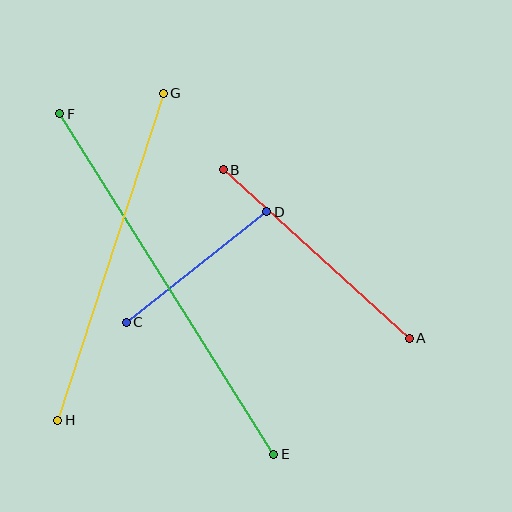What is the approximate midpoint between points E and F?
The midpoint is at approximately (167, 284) pixels.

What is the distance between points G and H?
The distance is approximately 344 pixels.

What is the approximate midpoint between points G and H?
The midpoint is at approximately (110, 257) pixels.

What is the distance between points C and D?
The distance is approximately 179 pixels.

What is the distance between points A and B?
The distance is approximately 251 pixels.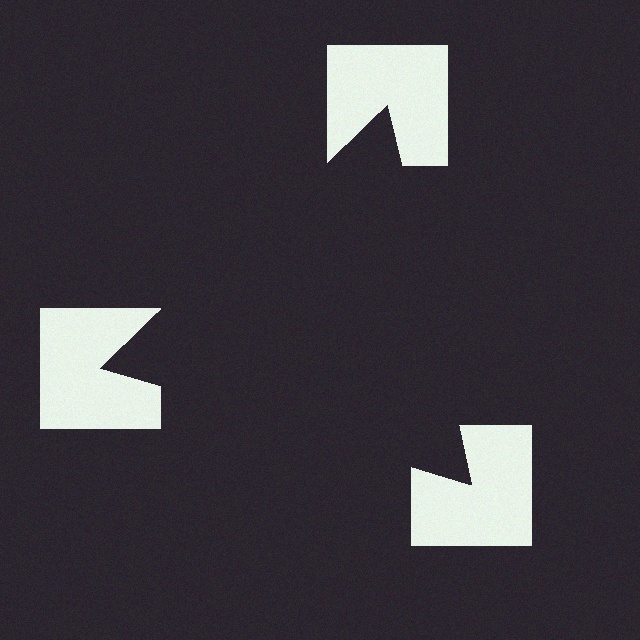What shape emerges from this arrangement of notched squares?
An illusory triangle — its edges are inferred from the aligned wedge cuts in the notched squares, not physically drawn.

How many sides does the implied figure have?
3 sides.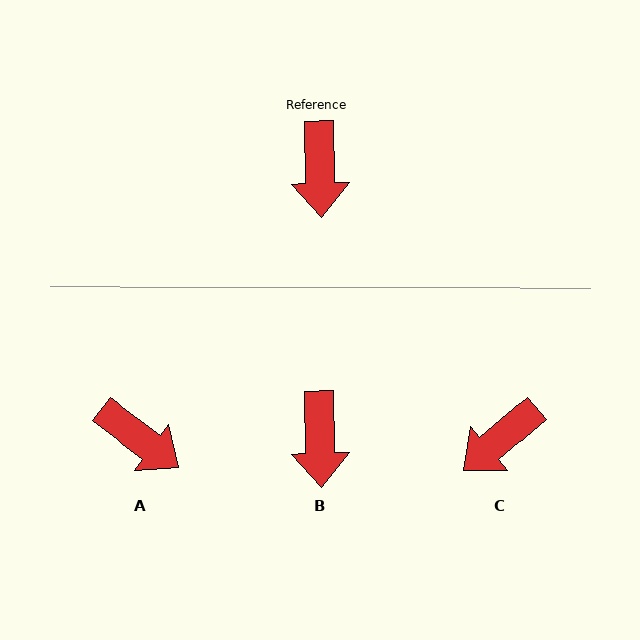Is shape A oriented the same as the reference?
No, it is off by about 51 degrees.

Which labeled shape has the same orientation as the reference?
B.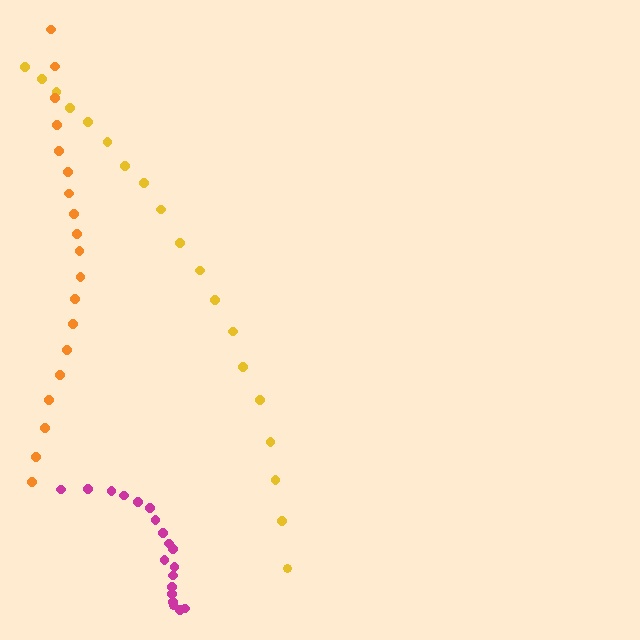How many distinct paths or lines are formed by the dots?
There are 3 distinct paths.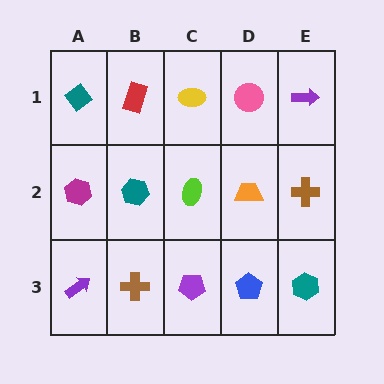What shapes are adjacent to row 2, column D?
A pink circle (row 1, column D), a blue pentagon (row 3, column D), a lime ellipse (row 2, column C), a brown cross (row 2, column E).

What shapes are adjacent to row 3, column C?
A lime ellipse (row 2, column C), a brown cross (row 3, column B), a blue pentagon (row 3, column D).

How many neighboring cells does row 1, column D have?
3.